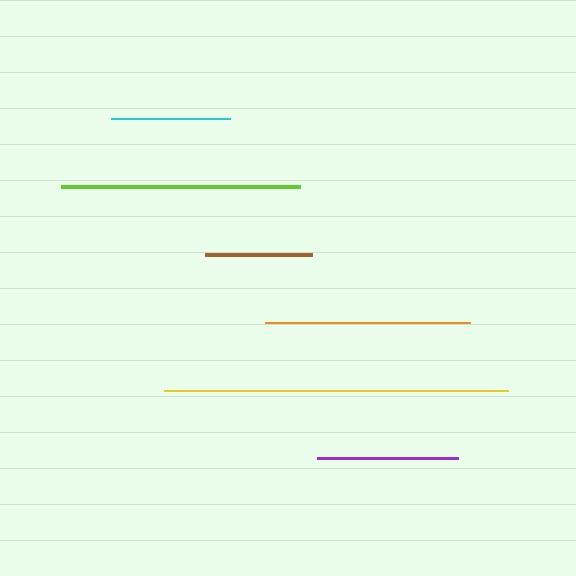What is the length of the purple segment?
The purple segment is approximately 141 pixels long.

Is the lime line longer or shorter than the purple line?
The lime line is longer than the purple line.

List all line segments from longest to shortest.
From longest to shortest: yellow, lime, orange, purple, cyan, brown.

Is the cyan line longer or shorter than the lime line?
The lime line is longer than the cyan line.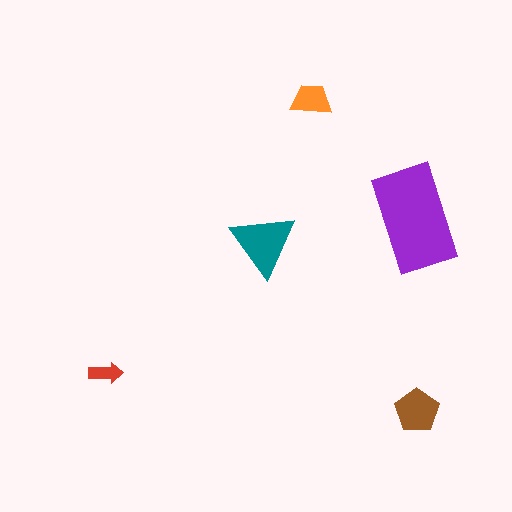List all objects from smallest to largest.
The red arrow, the orange trapezoid, the brown pentagon, the teal triangle, the purple rectangle.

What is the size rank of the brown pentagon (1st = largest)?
3rd.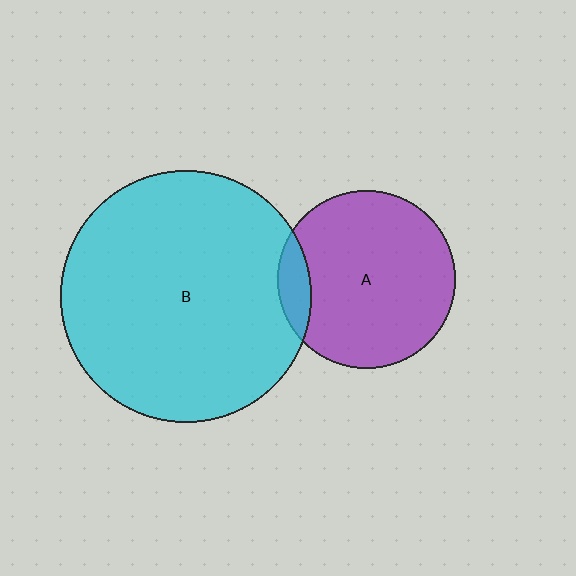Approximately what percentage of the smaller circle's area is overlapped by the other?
Approximately 10%.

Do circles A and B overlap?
Yes.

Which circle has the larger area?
Circle B (cyan).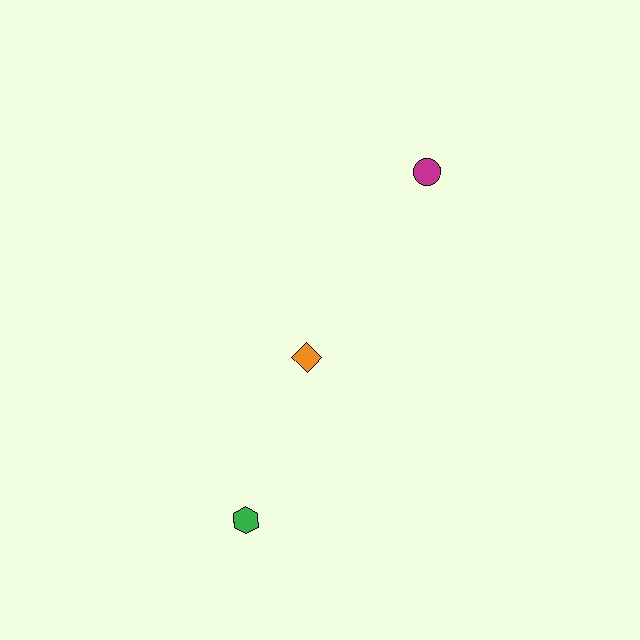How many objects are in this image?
There are 3 objects.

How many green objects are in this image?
There is 1 green object.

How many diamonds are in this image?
There is 1 diamond.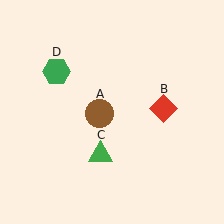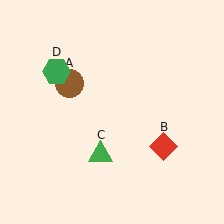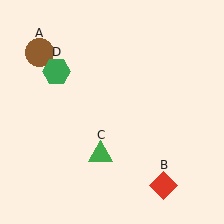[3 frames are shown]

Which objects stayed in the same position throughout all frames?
Green triangle (object C) and green hexagon (object D) remained stationary.